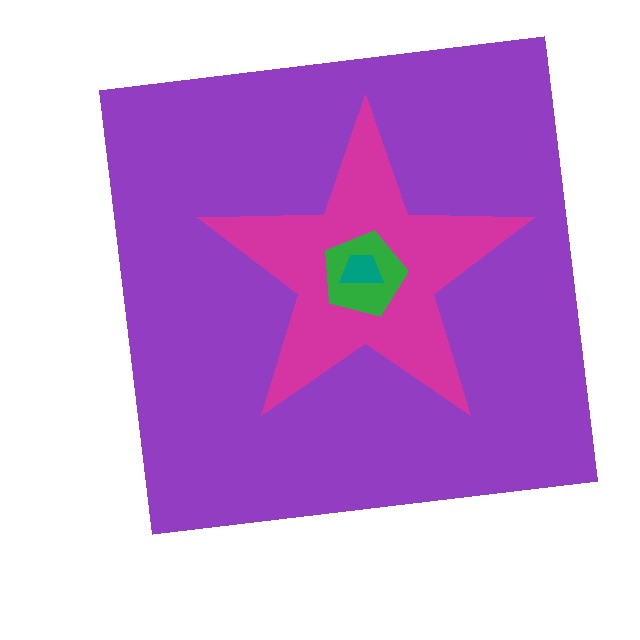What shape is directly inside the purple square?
The magenta star.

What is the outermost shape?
The purple square.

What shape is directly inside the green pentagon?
The teal trapezoid.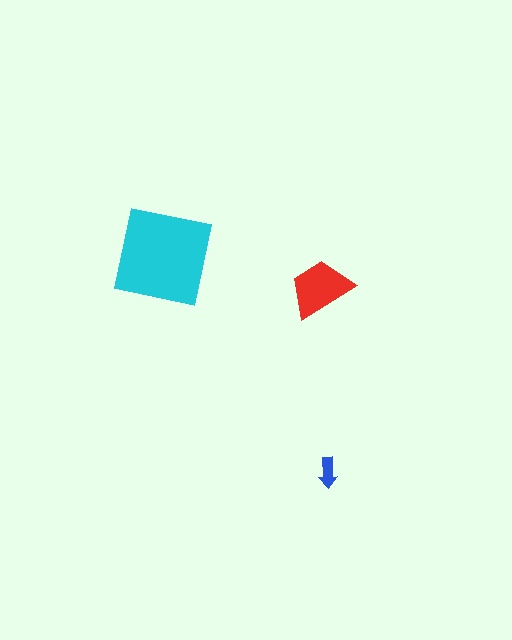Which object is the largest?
The cyan square.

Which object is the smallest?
The blue arrow.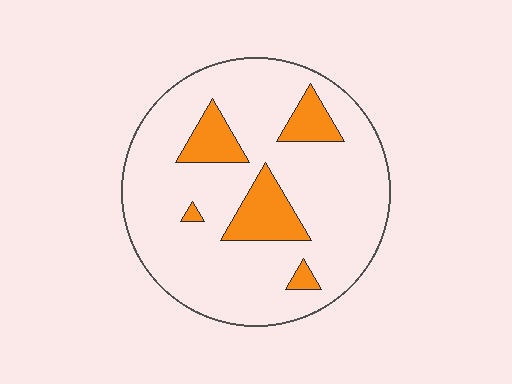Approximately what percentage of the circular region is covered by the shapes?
Approximately 15%.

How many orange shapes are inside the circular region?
5.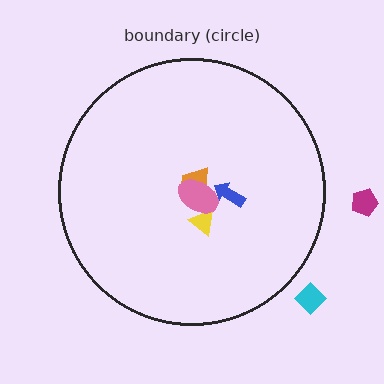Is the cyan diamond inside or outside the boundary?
Outside.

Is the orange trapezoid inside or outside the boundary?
Inside.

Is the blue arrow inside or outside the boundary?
Inside.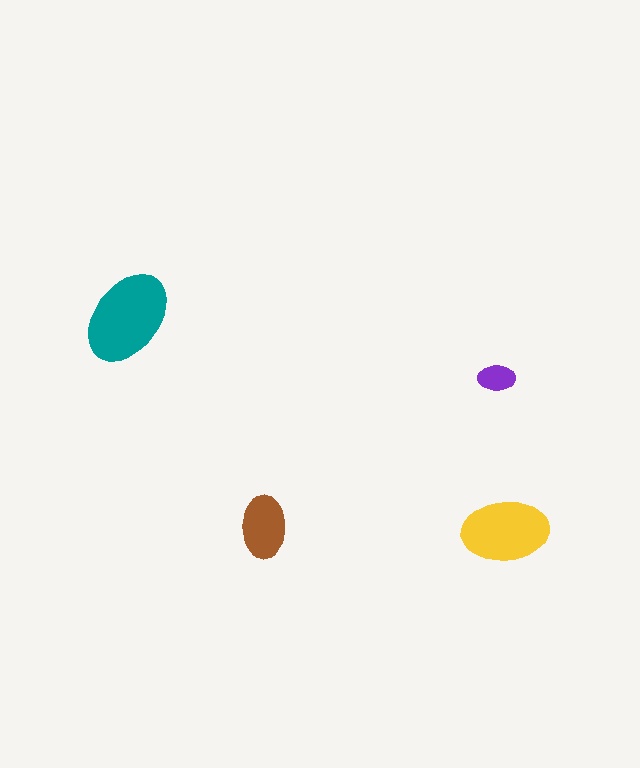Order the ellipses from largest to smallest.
the teal one, the yellow one, the brown one, the purple one.